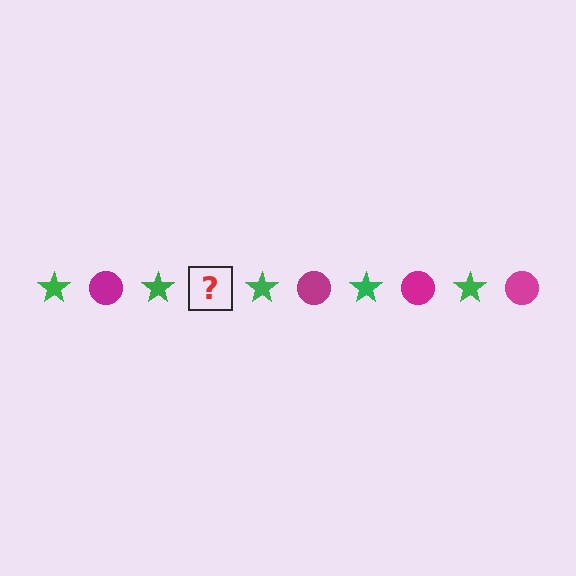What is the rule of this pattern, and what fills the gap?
The rule is that the pattern alternates between green star and magenta circle. The gap should be filled with a magenta circle.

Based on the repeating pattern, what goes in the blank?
The blank should be a magenta circle.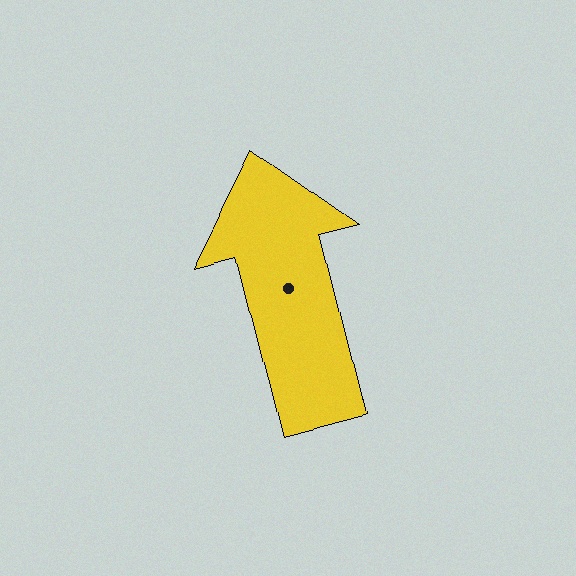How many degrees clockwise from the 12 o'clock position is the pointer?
Approximately 346 degrees.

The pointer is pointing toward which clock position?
Roughly 12 o'clock.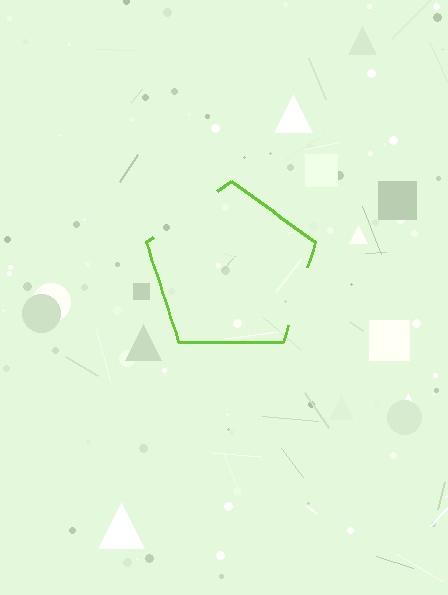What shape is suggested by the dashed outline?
The dashed outline suggests a pentagon.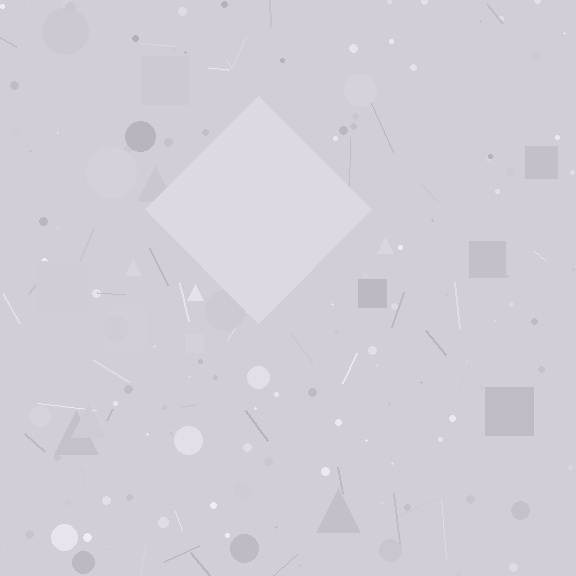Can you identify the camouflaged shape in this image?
The camouflaged shape is a diamond.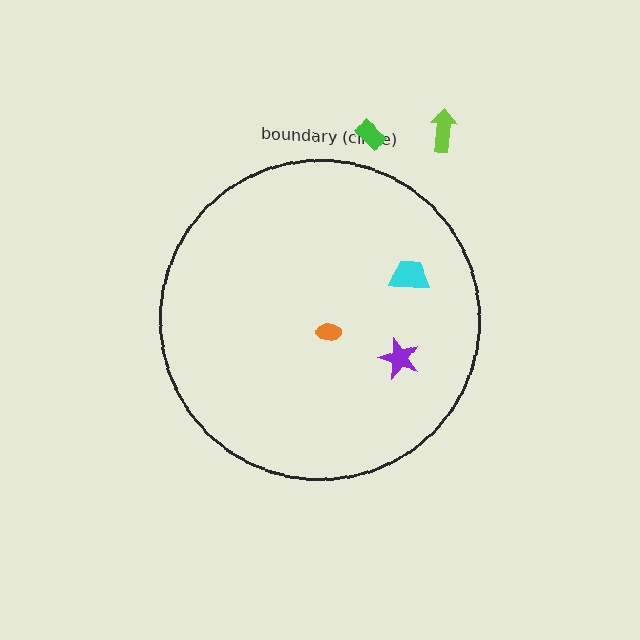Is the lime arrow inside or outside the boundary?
Outside.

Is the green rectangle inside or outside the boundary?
Outside.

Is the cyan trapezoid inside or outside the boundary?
Inside.